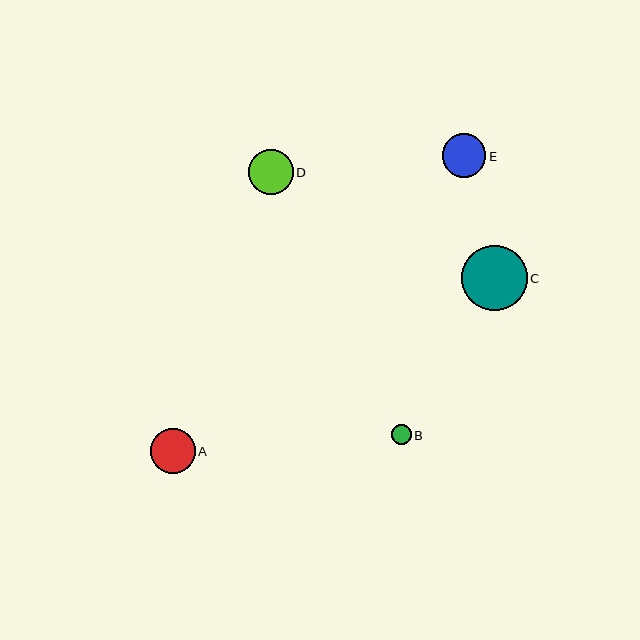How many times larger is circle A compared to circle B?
Circle A is approximately 2.2 times the size of circle B.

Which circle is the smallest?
Circle B is the smallest with a size of approximately 20 pixels.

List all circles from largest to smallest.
From largest to smallest: C, D, A, E, B.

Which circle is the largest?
Circle C is the largest with a size of approximately 66 pixels.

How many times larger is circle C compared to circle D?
Circle C is approximately 1.5 times the size of circle D.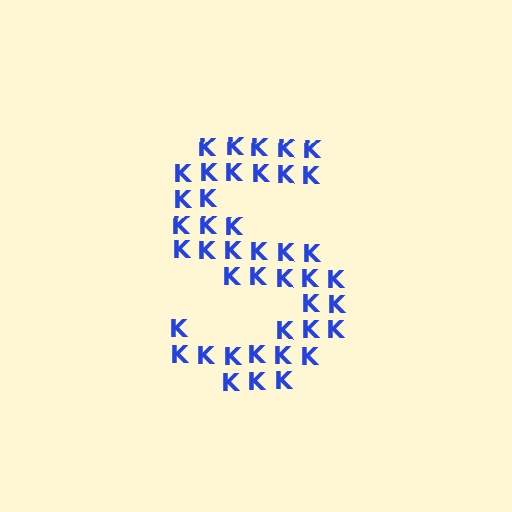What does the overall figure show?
The overall figure shows the letter S.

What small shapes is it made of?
It is made of small letter K's.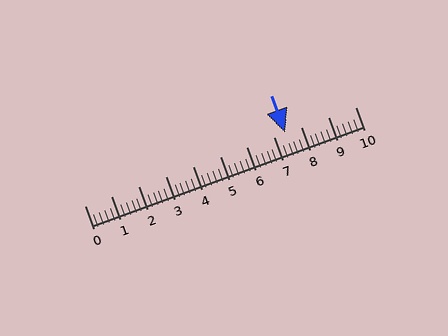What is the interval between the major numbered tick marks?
The major tick marks are spaced 1 units apart.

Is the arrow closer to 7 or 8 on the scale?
The arrow is closer to 7.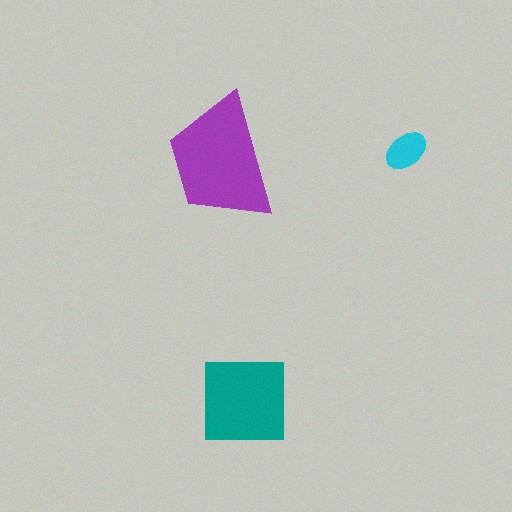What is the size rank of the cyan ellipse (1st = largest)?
3rd.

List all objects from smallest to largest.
The cyan ellipse, the teal square, the purple trapezoid.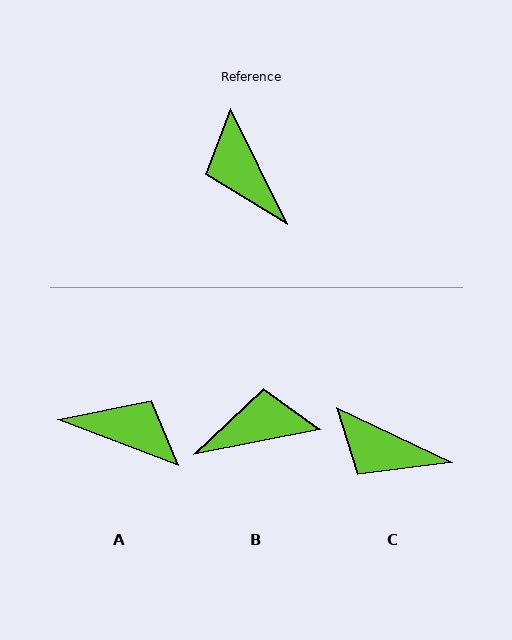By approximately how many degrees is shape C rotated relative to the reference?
Approximately 38 degrees counter-clockwise.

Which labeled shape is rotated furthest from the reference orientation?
A, about 137 degrees away.